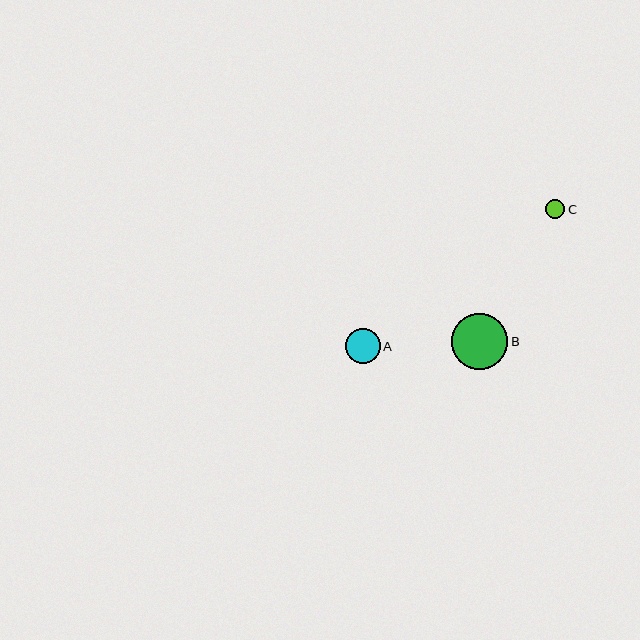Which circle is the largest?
Circle B is the largest with a size of approximately 56 pixels.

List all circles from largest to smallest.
From largest to smallest: B, A, C.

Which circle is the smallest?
Circle C is the smallest with a size of approximately 19 pixels.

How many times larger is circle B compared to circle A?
Circle B is approximately 1.6 times the size of circle A.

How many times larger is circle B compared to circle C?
Circle B is approximately 3.0 times the size of circle C.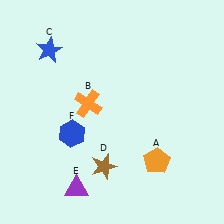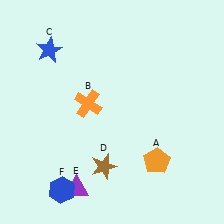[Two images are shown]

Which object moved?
The blue hexagon (F) moved down.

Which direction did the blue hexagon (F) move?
The blue hexagon (F) moved down.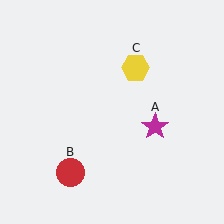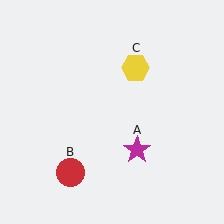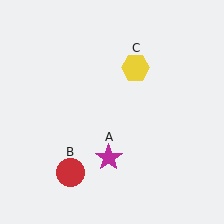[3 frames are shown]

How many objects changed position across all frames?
1 object changed position: magenta star (object A).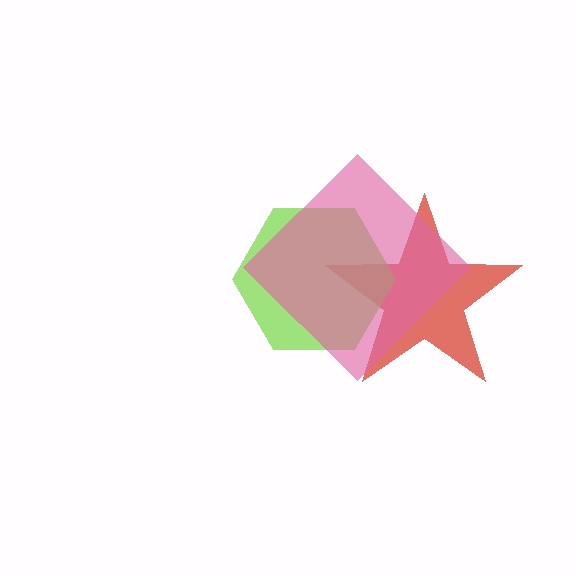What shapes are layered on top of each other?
The layered shapes are: a red star, a lime hexagon, a pink diamond.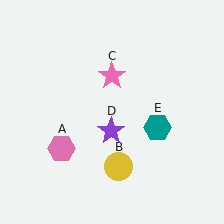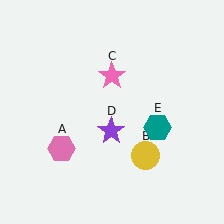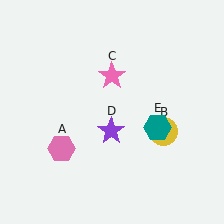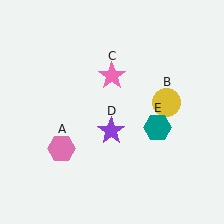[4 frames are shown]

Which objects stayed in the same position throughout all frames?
Pink hexagon (object A) and pink star (object C) and purple star (object D) and teal hexagon (object E) remained stationary.